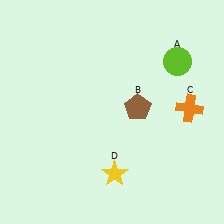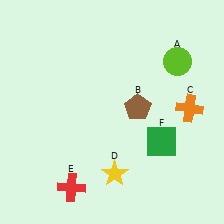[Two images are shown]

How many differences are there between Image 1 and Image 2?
There are 2 differences between the two images.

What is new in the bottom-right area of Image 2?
A green square (F) was added in the bottom-right area of Image 2.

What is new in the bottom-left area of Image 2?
A red cross (E) was added in the bottom-left area of Image 2.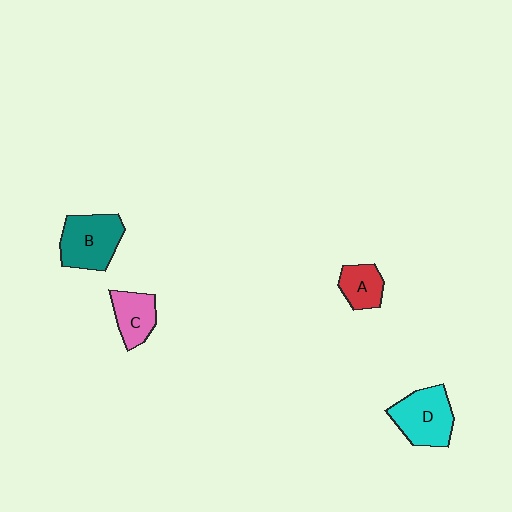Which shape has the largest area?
Shape B (teal).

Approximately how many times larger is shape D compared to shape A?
Approximately 1.7 times.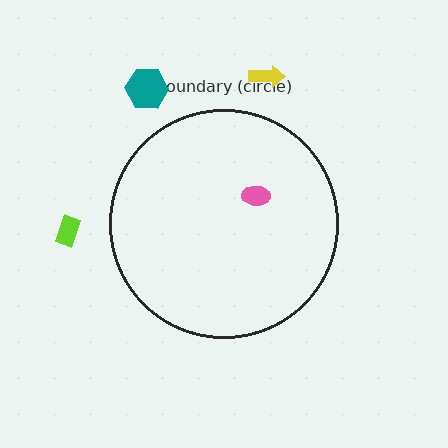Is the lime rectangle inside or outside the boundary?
Outside.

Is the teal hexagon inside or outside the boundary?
Outside.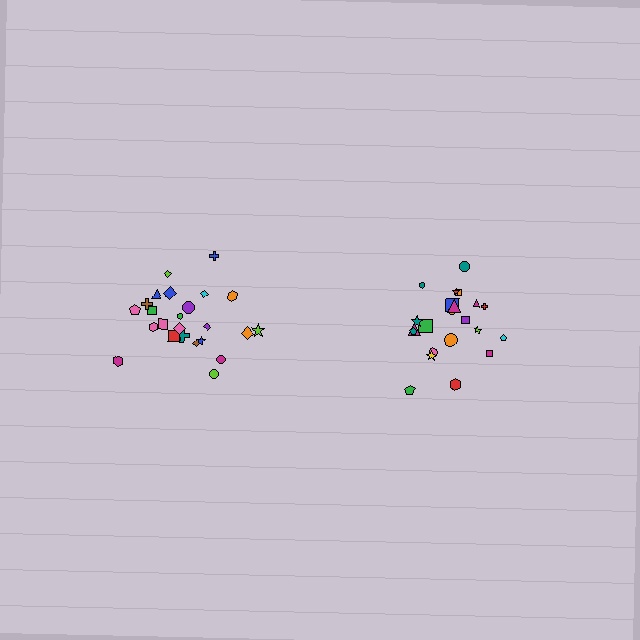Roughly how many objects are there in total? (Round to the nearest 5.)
Roughly 45 objects in total.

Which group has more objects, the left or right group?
The left group.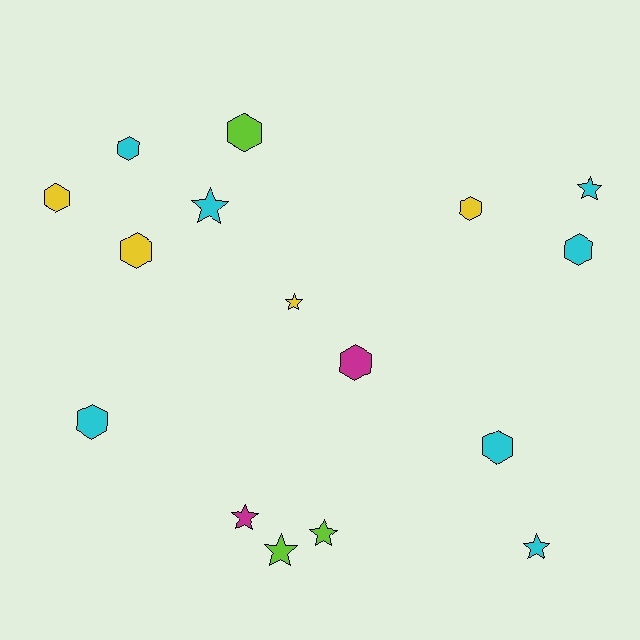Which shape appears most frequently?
Hexagon, with 9 objects.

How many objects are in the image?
There are 16 objects.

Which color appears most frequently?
Cyan, with 7 objects.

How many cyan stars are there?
There are 3 cyan stars.